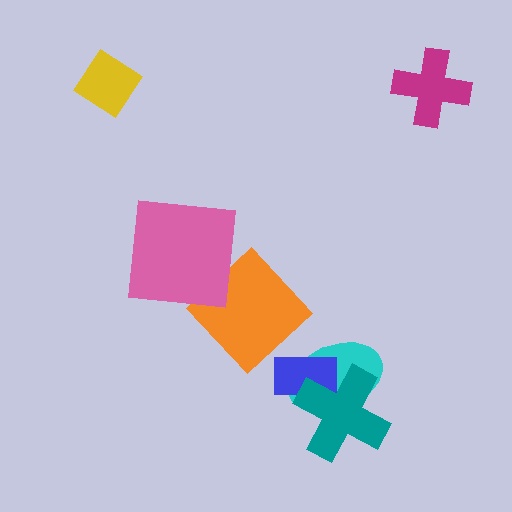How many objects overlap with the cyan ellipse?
2 objects overlap with the cyan ellipse.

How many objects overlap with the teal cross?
2 objects overlap with the teal cross.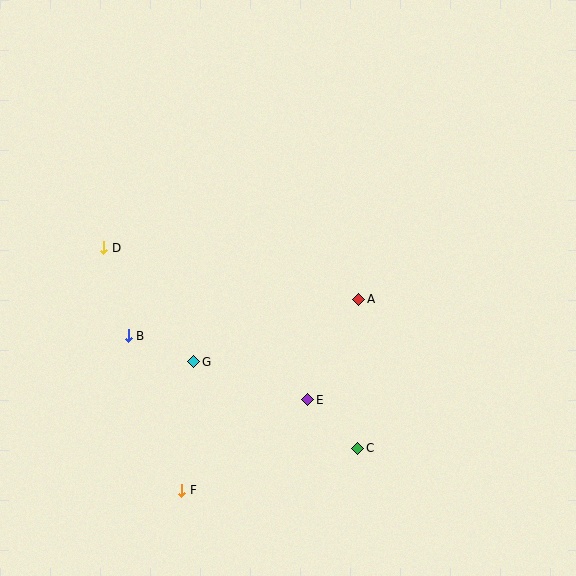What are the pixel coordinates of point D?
Point D is at (104, 248).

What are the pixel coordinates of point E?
Point E is at (308, 400).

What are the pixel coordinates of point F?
Point F is at (182, 490).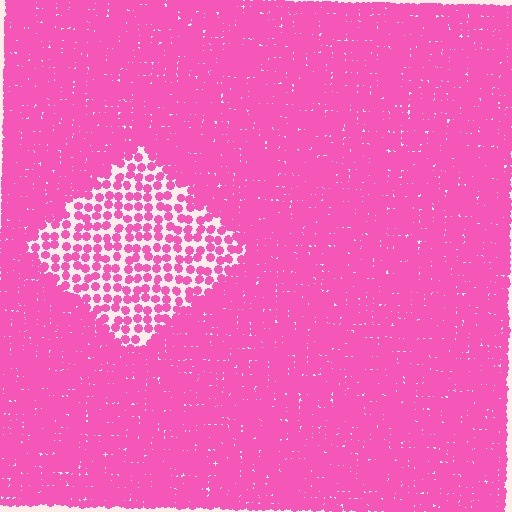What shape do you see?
I see a diamond.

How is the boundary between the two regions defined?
The boundary is defined by a change in element density (approximately 2.5x ratio). All elements are the same color, size, and shape.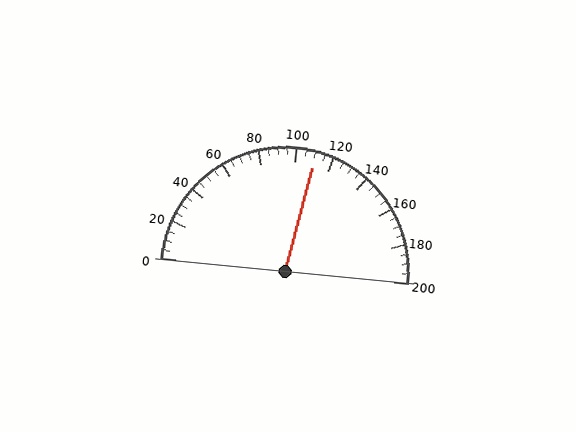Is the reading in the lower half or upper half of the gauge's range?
The reading is in the upper half of the range (0 to 200).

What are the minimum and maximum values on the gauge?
The gauge ranges from 0 to 200.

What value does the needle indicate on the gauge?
The needle indicates approximately 110.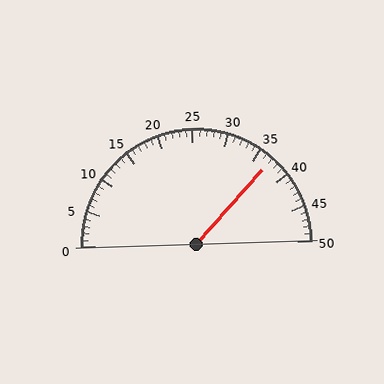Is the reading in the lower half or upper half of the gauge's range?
The reading is in the upper half of the range (0 to 50).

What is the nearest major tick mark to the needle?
The nearest major tick mark is 35.